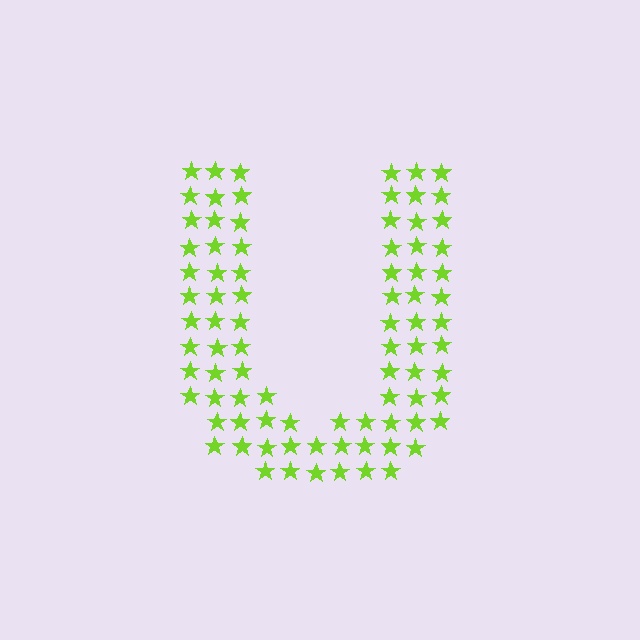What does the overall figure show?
The overall figure shows the letter U.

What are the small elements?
The small elements are stars.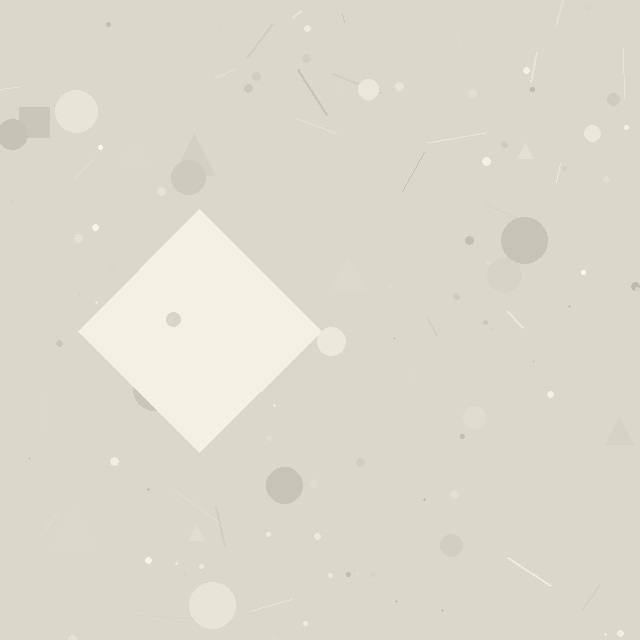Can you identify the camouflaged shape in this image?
The camouflaged shape is a diamond.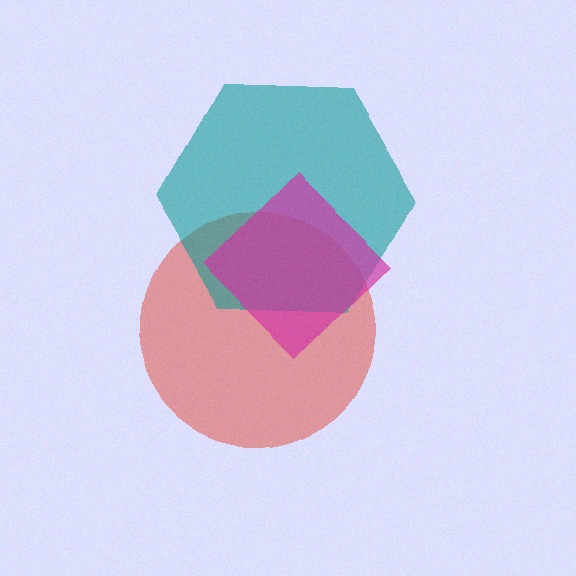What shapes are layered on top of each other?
The layered shapes are: a red circle, a teal hexagon, a magenta diamond.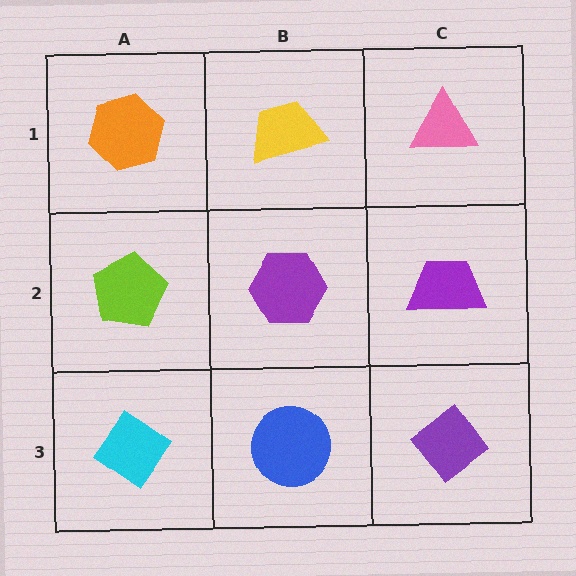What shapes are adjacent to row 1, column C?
A purple trapezoid (row 2, column C), a yellow trapezoid (row 1, column B).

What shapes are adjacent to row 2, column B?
A yellow trapezoid (row 1, column B), a blue circle (row 3, column B), a lime pentagon (row 2, column A), a purple trapezoid (row 2, column C).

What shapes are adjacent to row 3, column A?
A lime pentagon (row 2, column A), a blue circle (row 3, column B).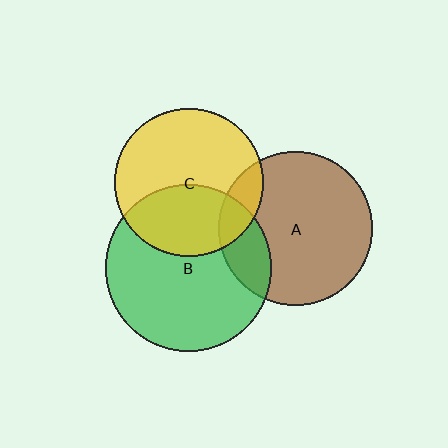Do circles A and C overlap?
Yes.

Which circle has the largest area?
Circle B (green).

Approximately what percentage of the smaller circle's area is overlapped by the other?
Approximately 15%.